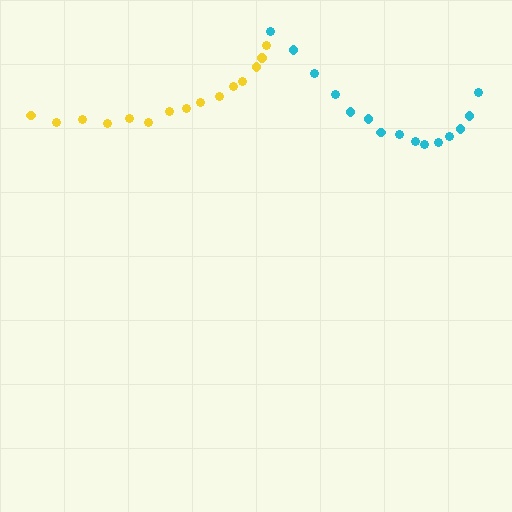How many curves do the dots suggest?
There are 2 distinct paths.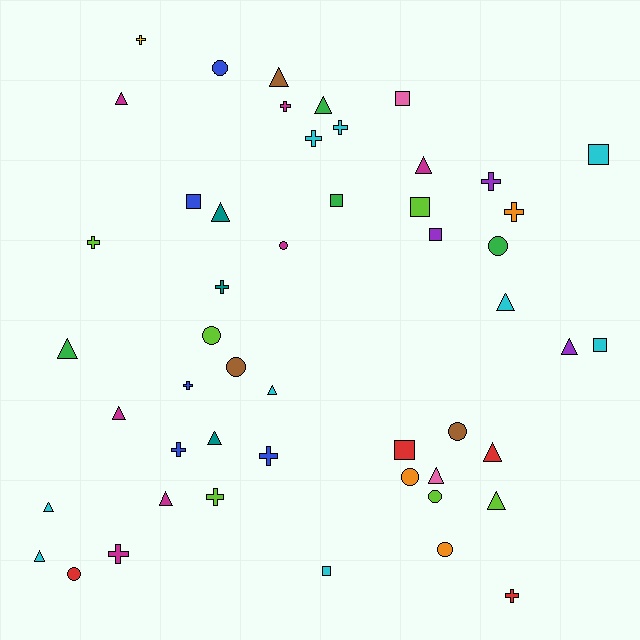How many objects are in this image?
There are 50 objects.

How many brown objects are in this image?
There are 3 brown objects.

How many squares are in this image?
There are 9 squares.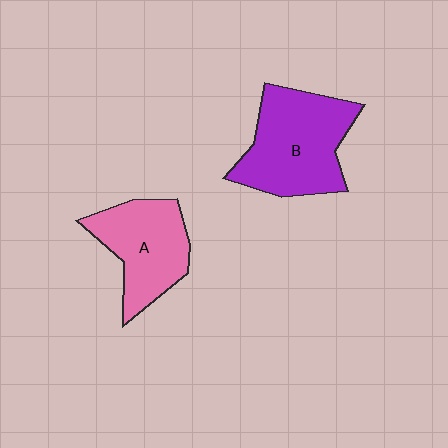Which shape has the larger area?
Shape B (purple).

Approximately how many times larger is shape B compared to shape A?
Approximately 1.3 times.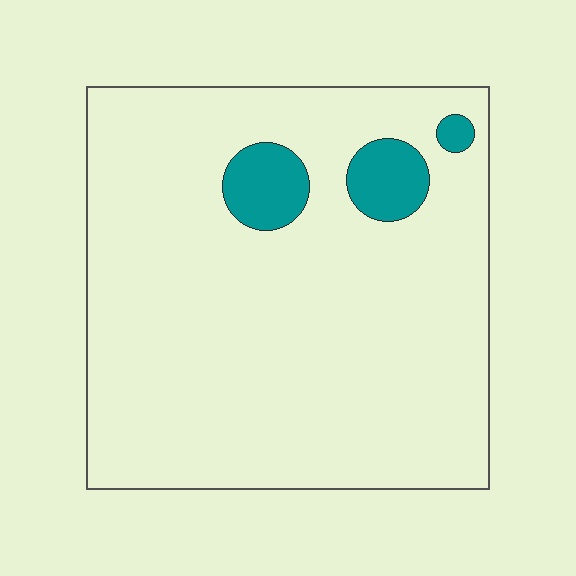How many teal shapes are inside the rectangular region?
3.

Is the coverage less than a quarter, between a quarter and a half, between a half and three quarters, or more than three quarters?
Less than a quarter.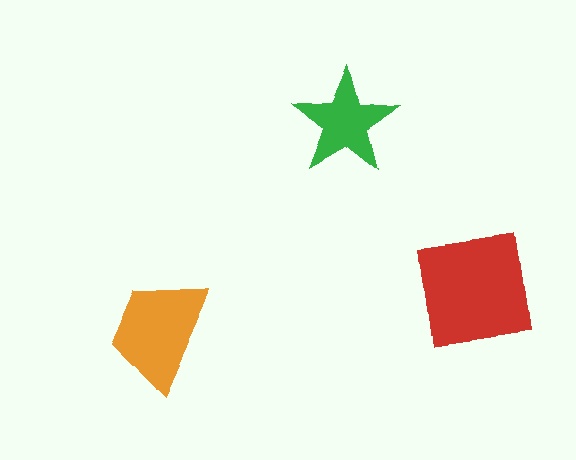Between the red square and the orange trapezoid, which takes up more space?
The red square.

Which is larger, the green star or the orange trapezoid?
The orange trapezoid.